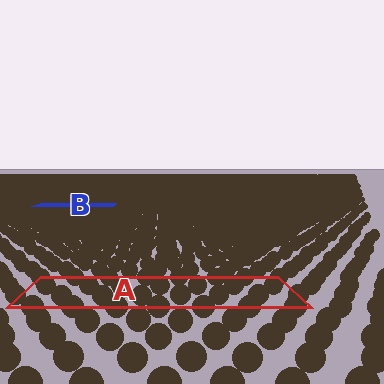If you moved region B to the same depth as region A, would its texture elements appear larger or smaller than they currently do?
They would appear larger. At a closer depth, the same texture elements are projected at a bigger on-screen size.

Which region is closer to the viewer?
Region A is closer. The texture elements there are larger and more spread out.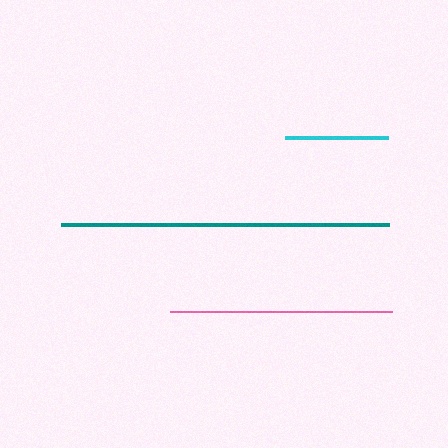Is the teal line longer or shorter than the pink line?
The teal line is longer than the pink line.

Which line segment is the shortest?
The cyan line is the shortest at approximately 102 pixels.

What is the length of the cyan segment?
The cyan segment is approximately 102 pixels long.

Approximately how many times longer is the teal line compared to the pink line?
The teal line is approximately 1.5 times the length of the pink line.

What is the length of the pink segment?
The pink segment is approximately 222 pixels long.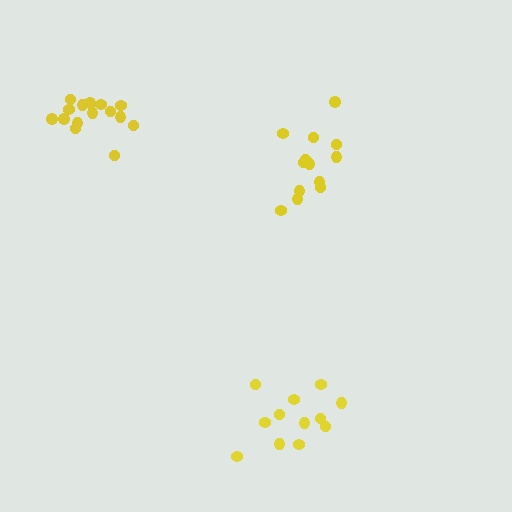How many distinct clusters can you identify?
There are 3 distinct clusters.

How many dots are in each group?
Group 1: 15 dots, Group 2: 12 dots, Group 3: 15 dots (42 total).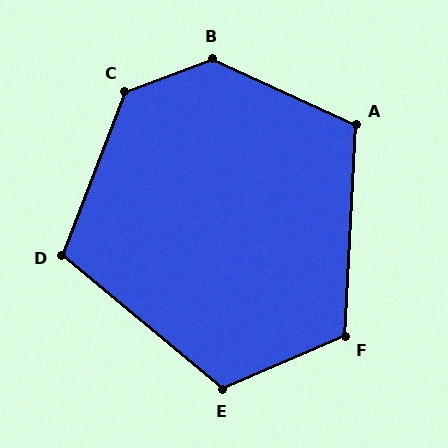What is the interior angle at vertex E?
Approximately 117 degrees (obtuse).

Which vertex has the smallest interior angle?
D, at approximately 109 degrees.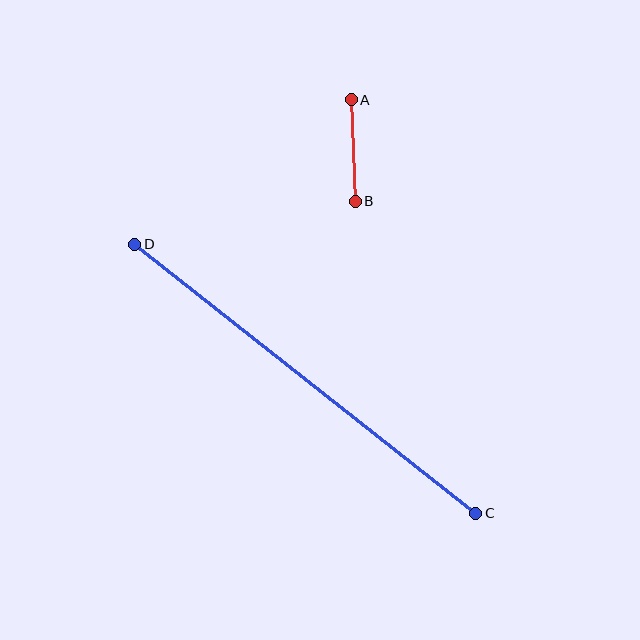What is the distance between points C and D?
The distance is approximately 435 pixels.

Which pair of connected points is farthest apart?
Points C and D are farthest apart.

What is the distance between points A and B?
The distance is approximately 101 pixels.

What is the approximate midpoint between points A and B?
The midpoint is at approximately (353, 150) pixels.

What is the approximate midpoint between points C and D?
The midpoint is at approximately (305, 379) pixels.